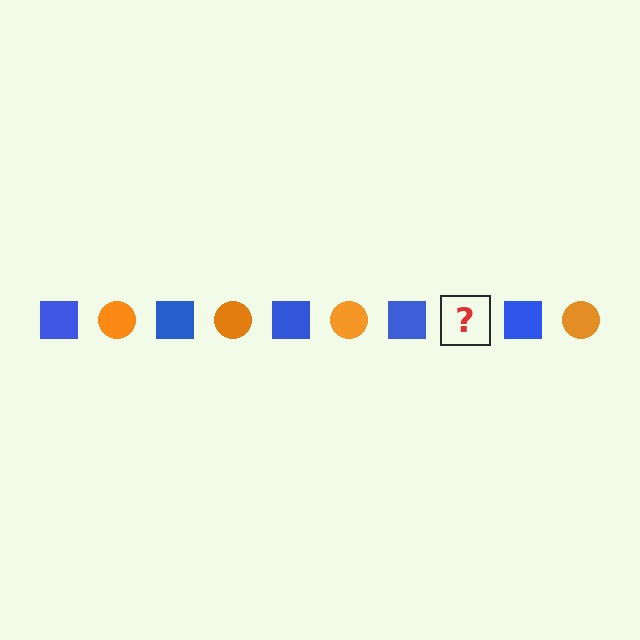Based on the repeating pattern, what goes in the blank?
The blank should be an orange circle.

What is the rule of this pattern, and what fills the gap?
The rule is that the pattern alternates between blue square and orange circle. The gap should be filled with an orange circle.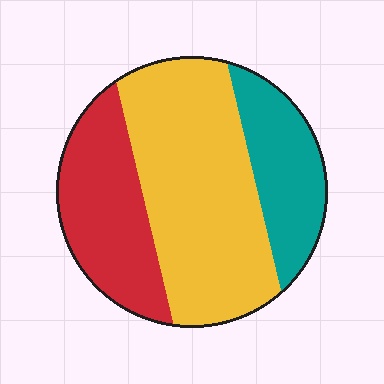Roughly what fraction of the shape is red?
Red takes up between a quarter and a half of the shape.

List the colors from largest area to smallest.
From largest to smallest: yellow, red, teal.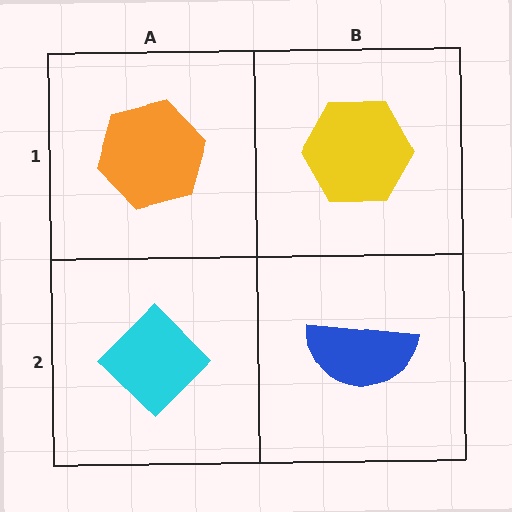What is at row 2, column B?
A blue semicircle.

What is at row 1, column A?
An orange hexagon.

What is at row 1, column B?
A yellow hexagon.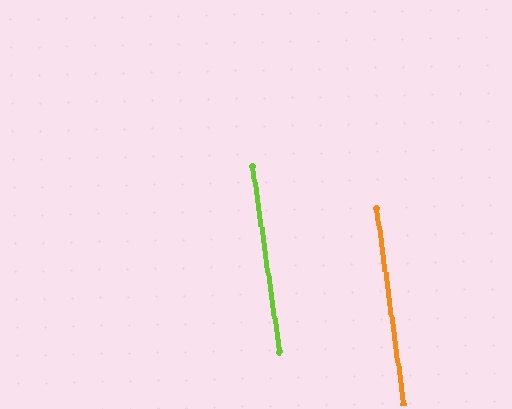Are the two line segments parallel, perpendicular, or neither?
Parallel — their directions differ by only 0.2°.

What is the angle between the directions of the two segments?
Approximately 0 degrees.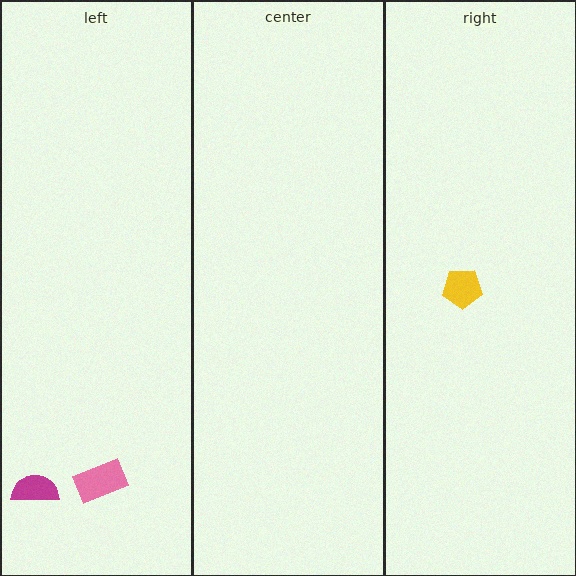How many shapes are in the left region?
2.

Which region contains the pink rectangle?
The left region.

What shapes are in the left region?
The magenta semicircle, the pink rectangle.